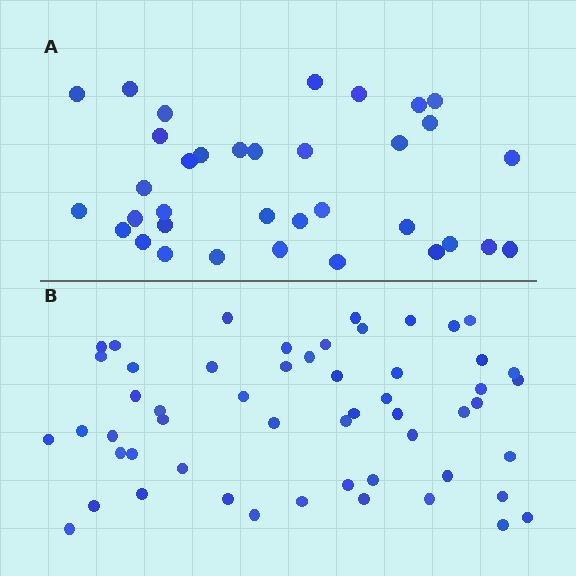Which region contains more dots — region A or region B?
Region B (the bottom region) has more dots.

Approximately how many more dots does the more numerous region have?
Region B has approximately 20 more dots than region A.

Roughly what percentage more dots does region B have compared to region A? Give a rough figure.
About 55% more.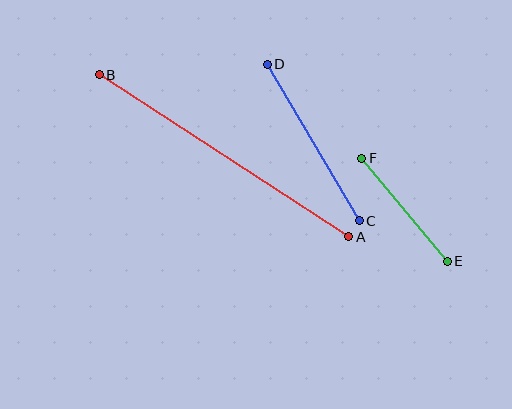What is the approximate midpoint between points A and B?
The midpoint is at approximately (224, 156) pixels.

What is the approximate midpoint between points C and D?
The midpoint is at approximately (313, 143) pixels.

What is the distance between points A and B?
The distance is approximately 297 pixels.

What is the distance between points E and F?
The distance is approximately 134 pixels.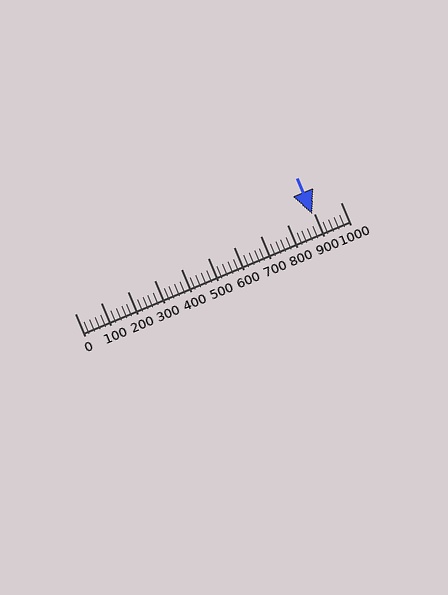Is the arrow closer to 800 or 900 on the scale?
The arrow is closer to 900.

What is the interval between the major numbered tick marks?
The major tick marks are spaced 100 units apart.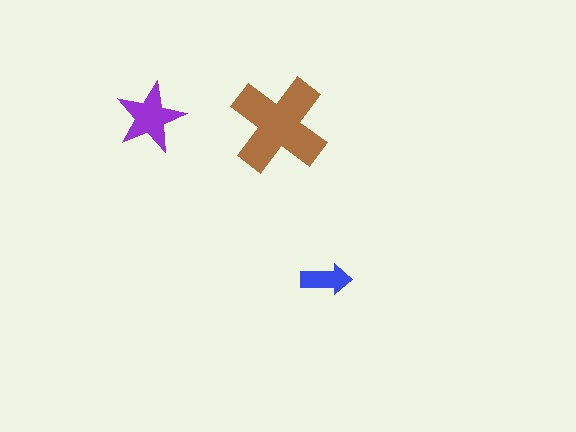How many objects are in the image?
There are 3 objects in the image.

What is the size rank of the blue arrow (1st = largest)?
3rd.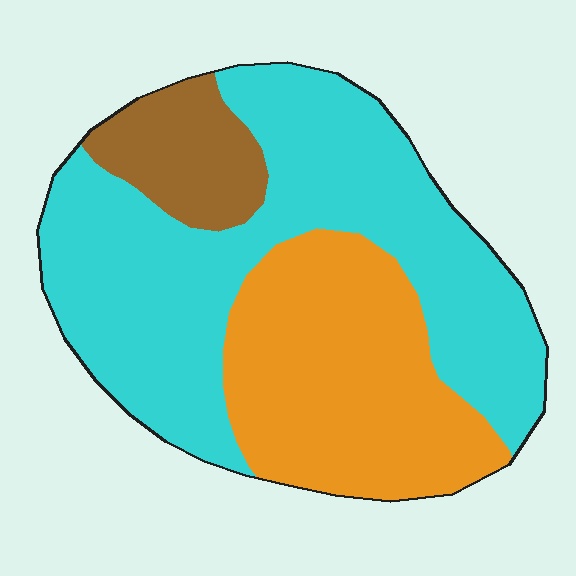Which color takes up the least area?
Brown, at roughly 10%.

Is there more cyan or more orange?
Cyan.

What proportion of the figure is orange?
Orange covers around 35% of the figure.